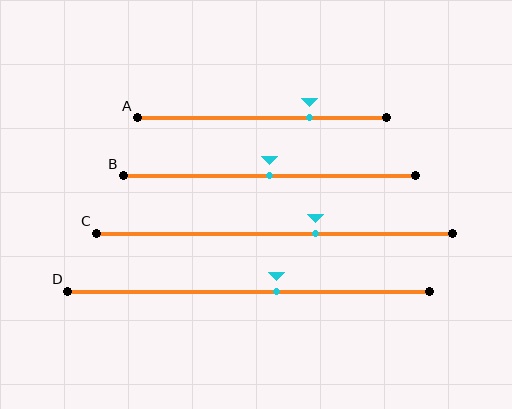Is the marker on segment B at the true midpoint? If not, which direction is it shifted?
Yes, the marker on segment B is at the true midpoint.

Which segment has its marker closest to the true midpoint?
Segment B has its marker closest to the true midpoint.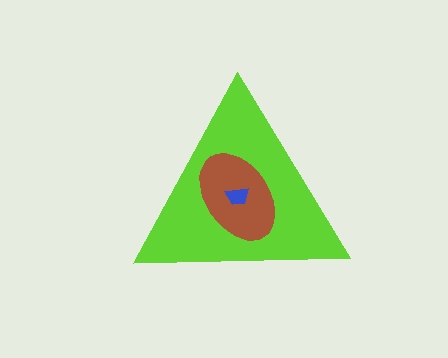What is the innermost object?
The blue trapezoid.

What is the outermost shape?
The lime triangle.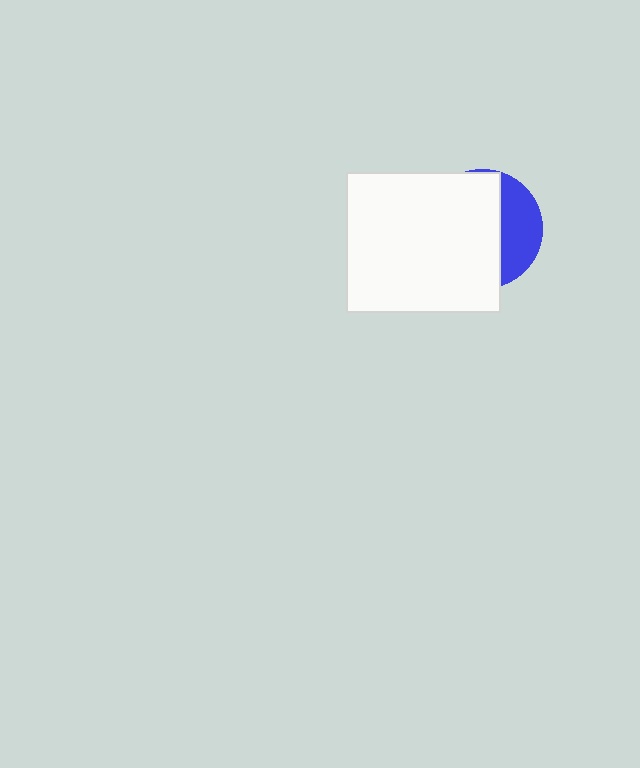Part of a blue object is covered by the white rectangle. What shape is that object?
It is a circle.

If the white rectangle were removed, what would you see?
You would see the complete blue circle.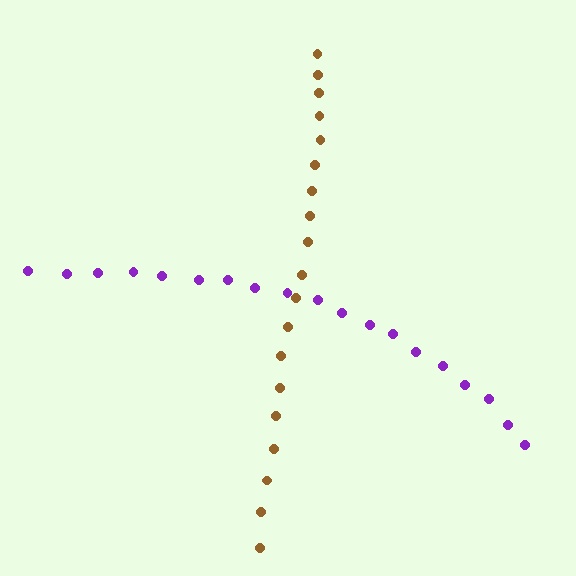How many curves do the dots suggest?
There are 2 distinct paths.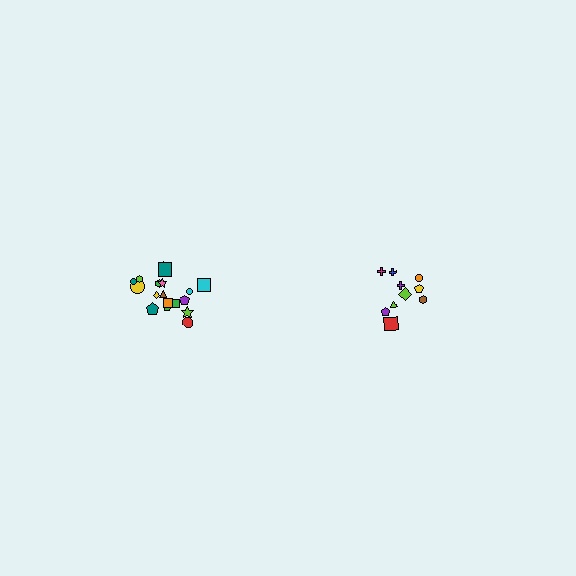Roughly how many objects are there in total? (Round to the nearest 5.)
Roughly 30 objects in total.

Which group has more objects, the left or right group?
The left group.